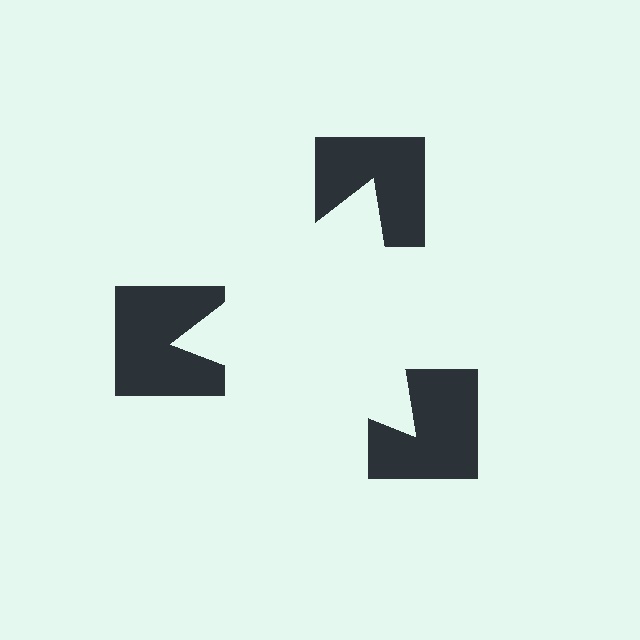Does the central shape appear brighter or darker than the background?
It typically appears slightly brighter than the background, even though no actual brightness change is drawn.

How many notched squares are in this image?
There are 3 — one at each vertex of the illusory triangle.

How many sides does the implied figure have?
3 sides.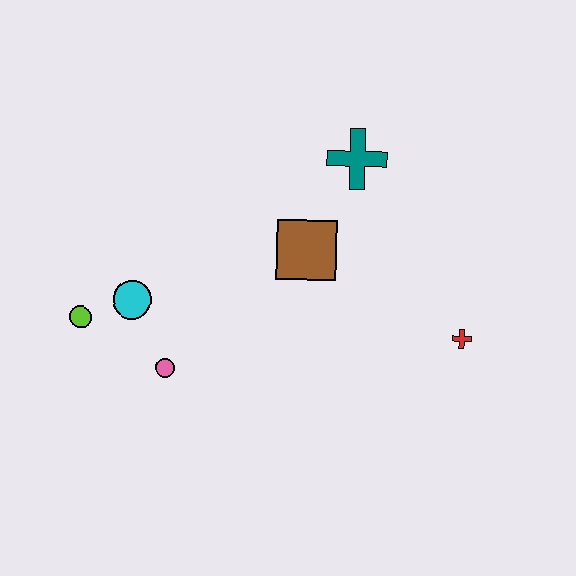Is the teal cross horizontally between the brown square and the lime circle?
No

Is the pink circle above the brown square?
No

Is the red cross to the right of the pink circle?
Yes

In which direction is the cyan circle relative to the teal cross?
The cyan circle is to the left of the teal cross.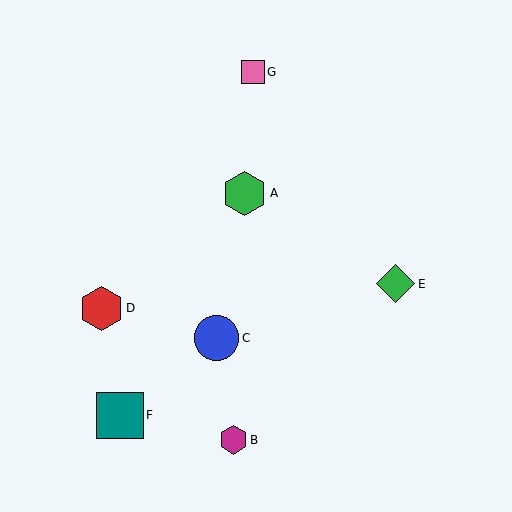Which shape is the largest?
The teal square (labeled F) is the largest.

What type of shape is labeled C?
Shape C is a blue circle.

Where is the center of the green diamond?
The center of the green diamond is at (396, 284).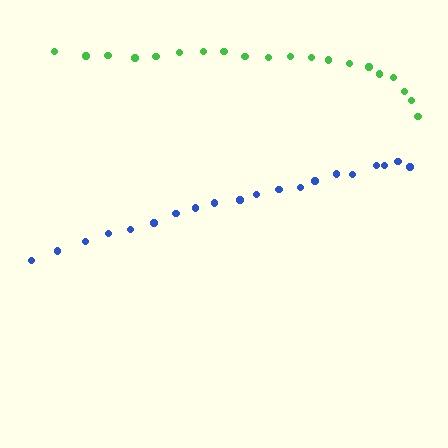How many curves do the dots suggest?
There are 2 distinct paths.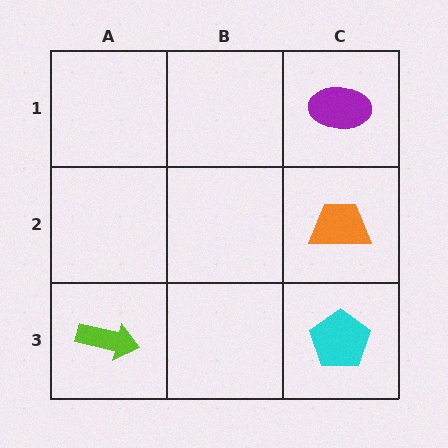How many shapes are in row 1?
1 shape.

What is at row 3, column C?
A cyan pentagon.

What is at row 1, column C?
A purple ellipse.